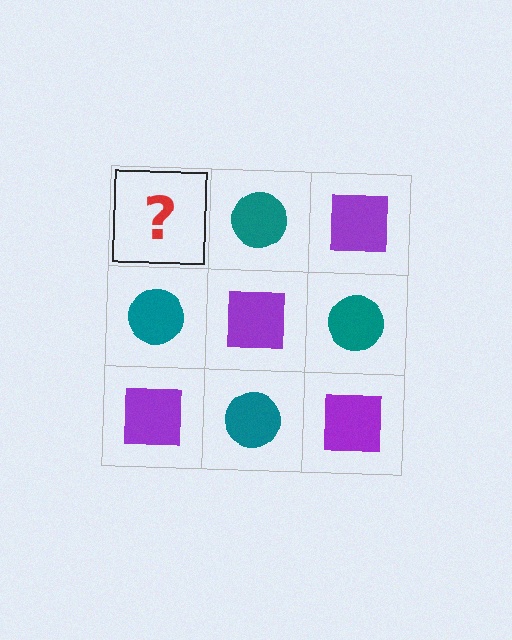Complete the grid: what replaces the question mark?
The question mark should be replaced with a purple square.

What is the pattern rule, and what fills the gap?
The rule is that it alternates purple square and teal circle in a checkerboard pattern. The gap should be filled with a purple square.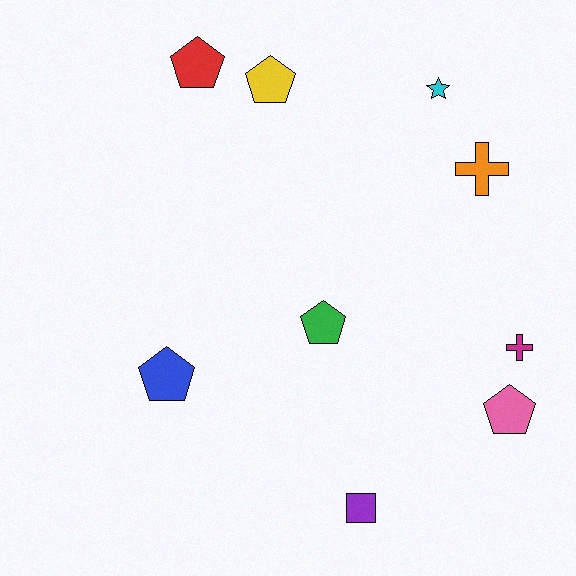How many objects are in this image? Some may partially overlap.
There are 9 objects.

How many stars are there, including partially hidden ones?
There is 1 star.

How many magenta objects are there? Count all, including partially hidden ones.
There is 1 magenta object.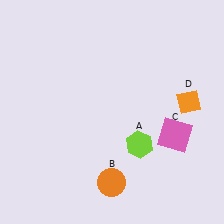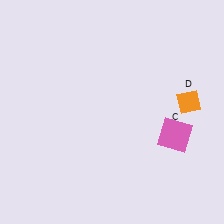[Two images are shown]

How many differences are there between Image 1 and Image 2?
There are 2 differences between the two images.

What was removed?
The orange circle (B), the lime hexagon (A) were removed in Image 2.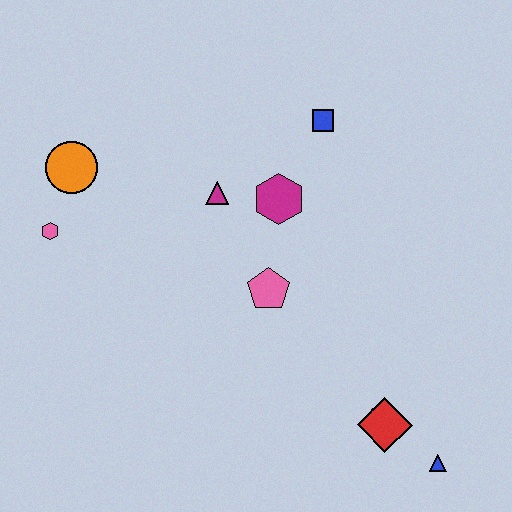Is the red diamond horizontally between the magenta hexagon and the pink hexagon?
No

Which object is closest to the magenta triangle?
The magenta hexagon is closest to the magenta triangle.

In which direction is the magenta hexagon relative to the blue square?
The magenta hexagon is below the blue square.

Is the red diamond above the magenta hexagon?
No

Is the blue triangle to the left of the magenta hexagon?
No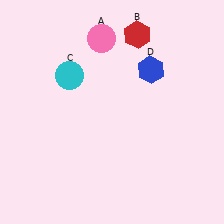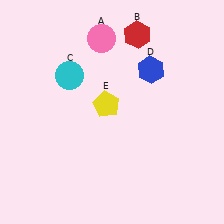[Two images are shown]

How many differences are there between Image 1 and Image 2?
There is 1 difference between the two images.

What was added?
A yellow pentagon (E) was added in Image 2.